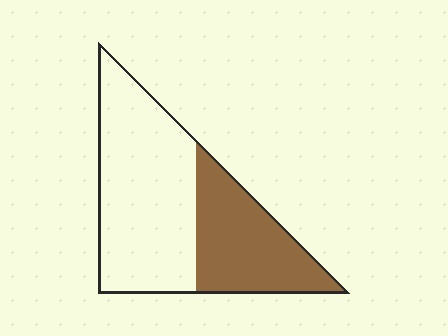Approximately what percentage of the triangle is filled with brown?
Approximately 35%.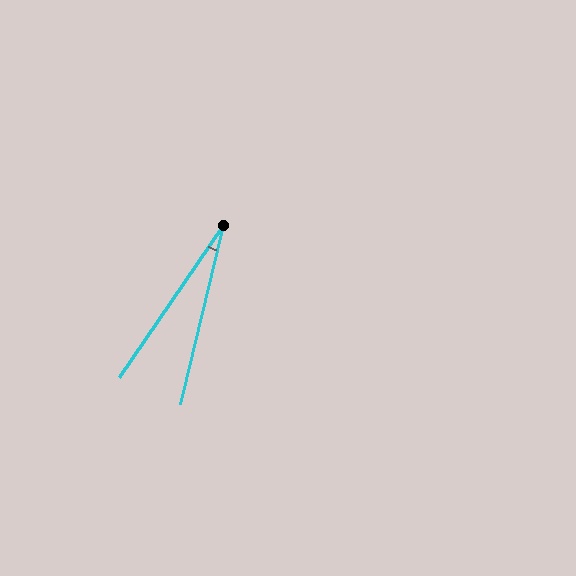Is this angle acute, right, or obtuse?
It is acute.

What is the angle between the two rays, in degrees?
Approximately 21 degrees.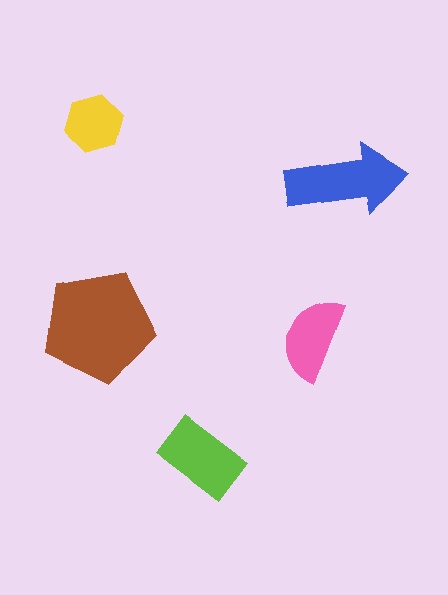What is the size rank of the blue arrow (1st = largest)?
2nd.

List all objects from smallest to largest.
The yellow hexagon, the pink semicircle, the lime rectangle, the blue arrow, the brown pentagon.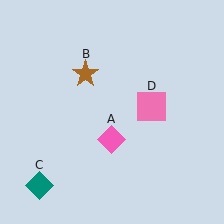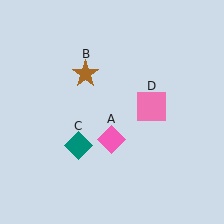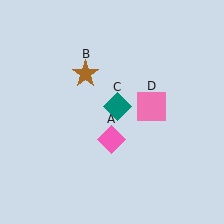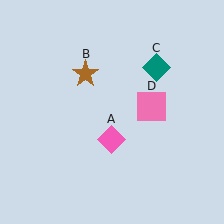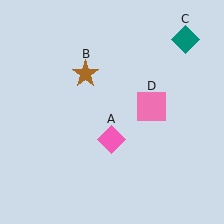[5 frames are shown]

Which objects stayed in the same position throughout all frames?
Pink diamond (object A) and brown star (object B) and pink square (object D) remained stationary.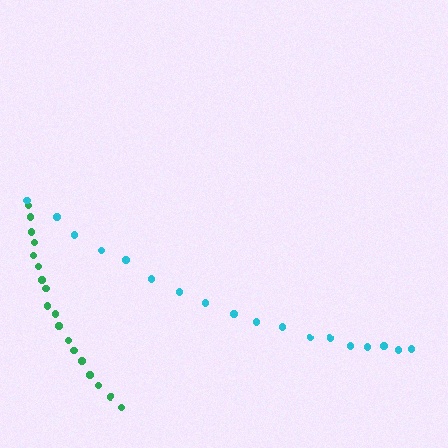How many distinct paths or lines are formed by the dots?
There are 2 distinct paths.